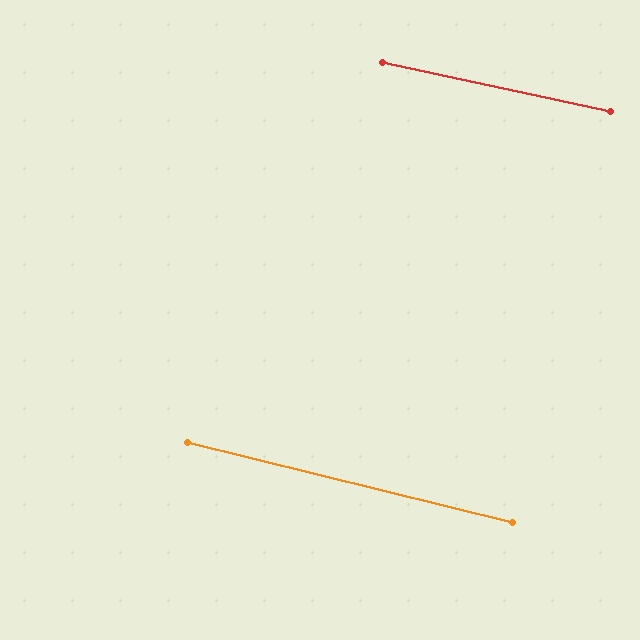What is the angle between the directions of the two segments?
Approximately 2 degrees.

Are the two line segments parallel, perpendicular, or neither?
Parallel — their directions differ by only 1.9°.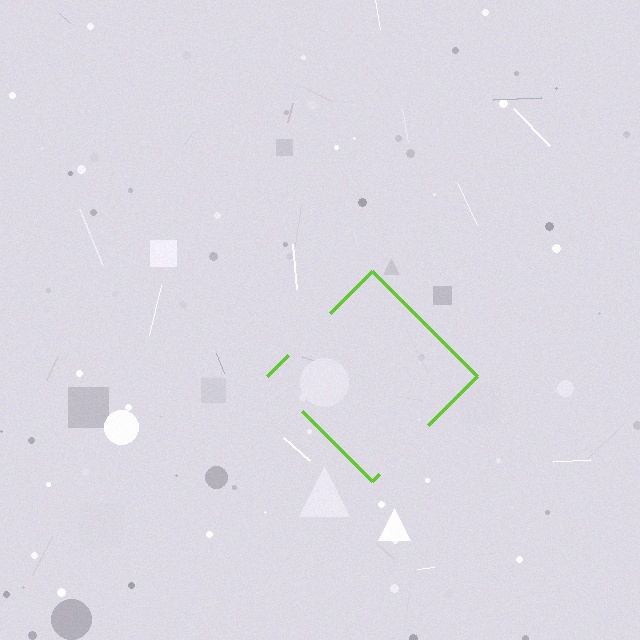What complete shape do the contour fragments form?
The contour fragments form a diamond.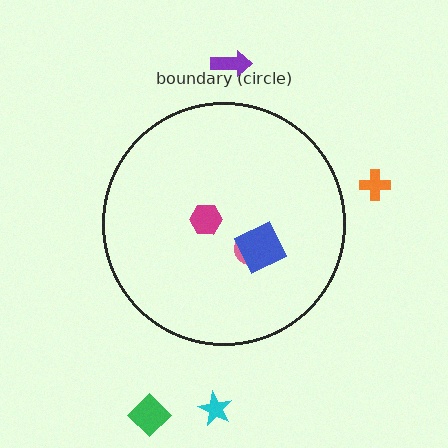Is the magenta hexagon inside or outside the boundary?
Inside.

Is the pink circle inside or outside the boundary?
Inside.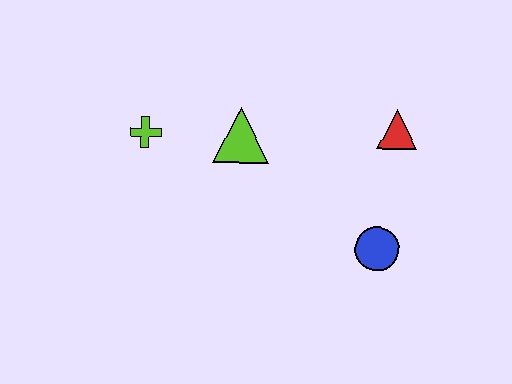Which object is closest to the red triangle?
The blue circle is closest to the red triangle.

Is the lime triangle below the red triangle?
Yes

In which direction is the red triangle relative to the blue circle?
The red triangle is above the blue circle.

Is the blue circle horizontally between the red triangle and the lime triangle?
Yes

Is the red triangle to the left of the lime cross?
No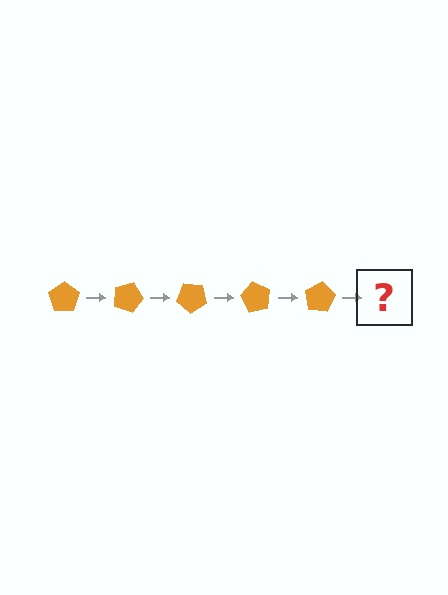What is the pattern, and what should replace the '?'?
The pattern is that the pentagon rotates 20 degrees each step. The '?' should be an orange pentagon rotated 100 degrees.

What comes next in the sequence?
The next element should be an orange pentagon rotated 100 degrees.